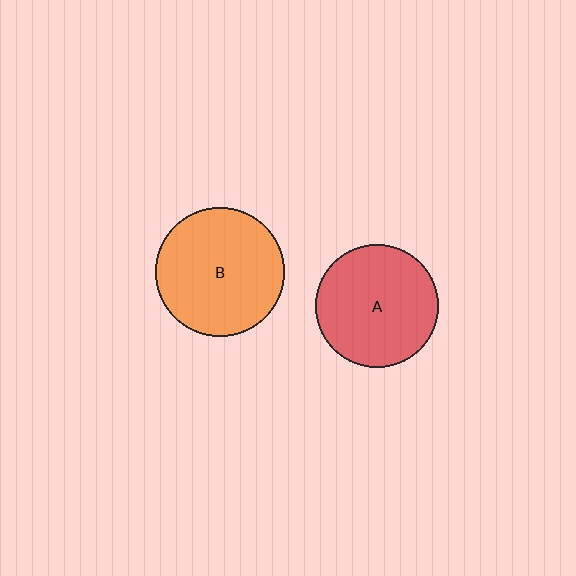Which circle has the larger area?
Circle B (orange).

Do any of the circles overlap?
No, none of the circles overlap.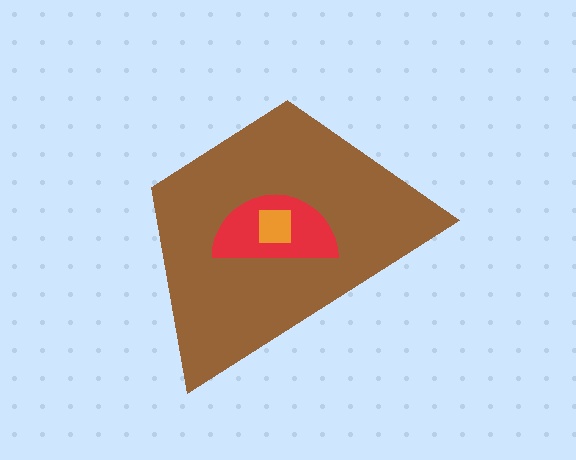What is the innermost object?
The orange square.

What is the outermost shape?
The brown trapezoid.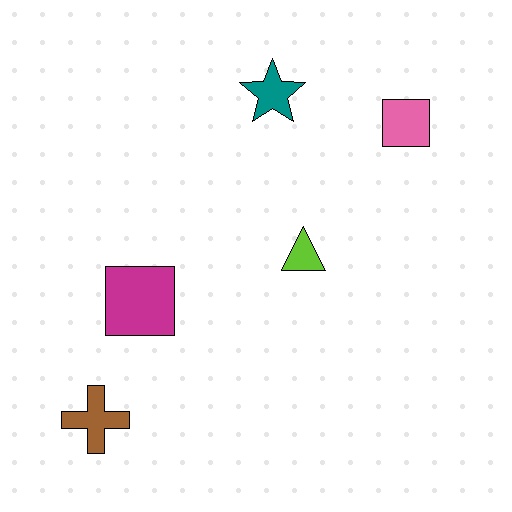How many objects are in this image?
There are 5 objects.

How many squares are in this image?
There are 2 squares.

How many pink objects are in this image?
There is 1 pink object.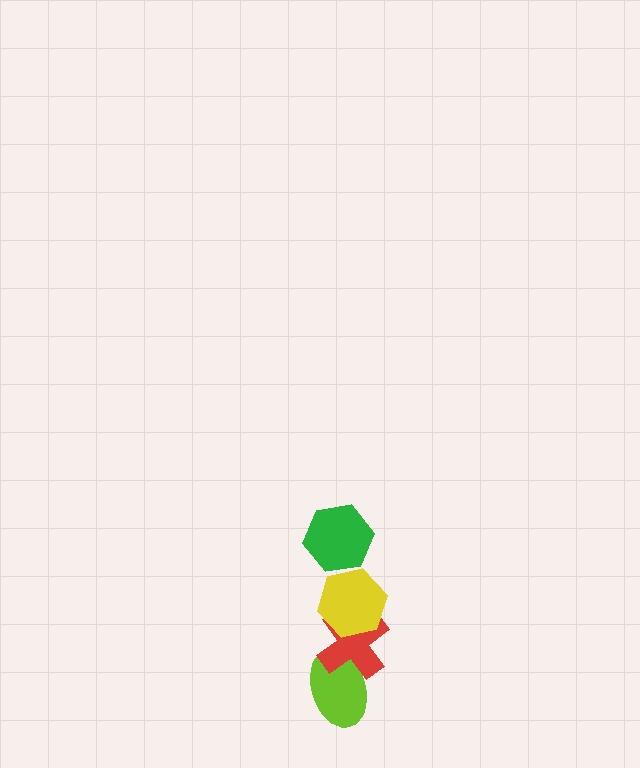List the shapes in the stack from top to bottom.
From top to bottom: the green hexagon, the yellow hexagon, the red cross, the lime ellipse.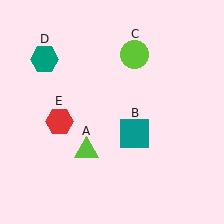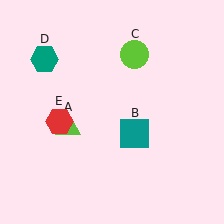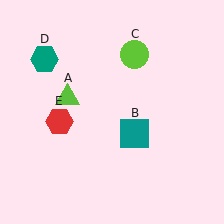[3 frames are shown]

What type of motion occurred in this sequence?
The lime triangle (object A) rotated clockwise around the center of the scene.